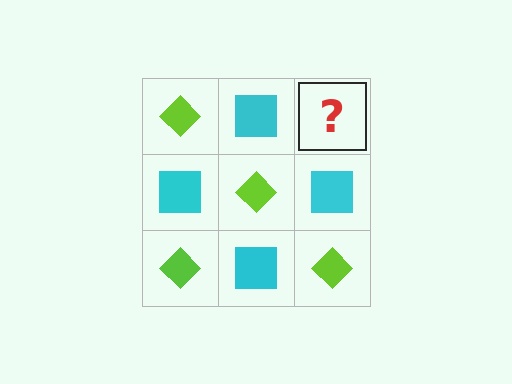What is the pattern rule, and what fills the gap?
The rule is that it alternates lime diamond and cyan square in a checkerboard pattern. The gap should be filled with a lime diamond.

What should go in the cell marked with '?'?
The missing cell should contain a lime diamond.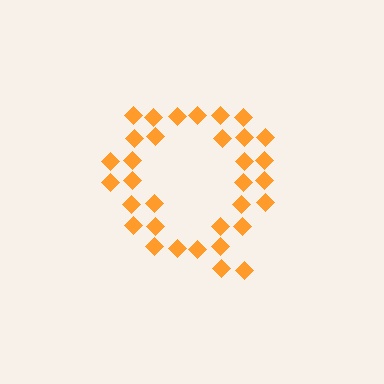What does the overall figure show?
The overall figure shows the letter Q.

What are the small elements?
The small elements are diamonds.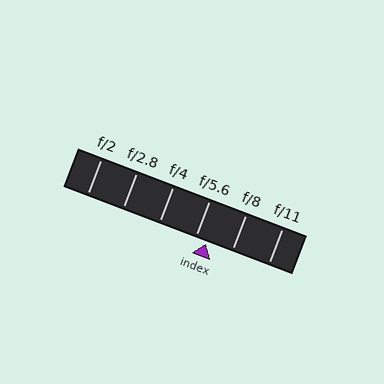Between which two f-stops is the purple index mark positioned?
The index mark is between f/5.6 and f/8.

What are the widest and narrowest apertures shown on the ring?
The widest aperture shown is f/2 and the narrowest is f/11.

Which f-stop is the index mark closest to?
The index mark is closest to f/5.6.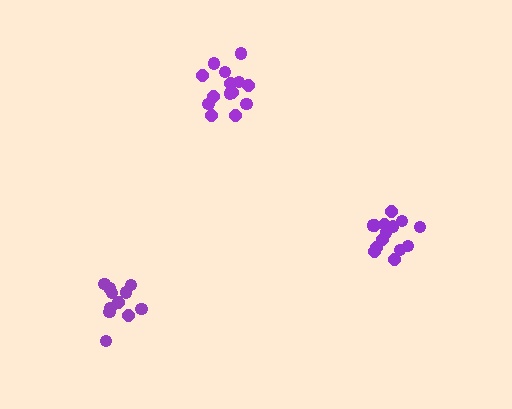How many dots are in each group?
Group 1: 14 dots, Group 2: 14 dots, Group 3: 11 dots (39 total).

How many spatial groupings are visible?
There are 3 spatial groupings.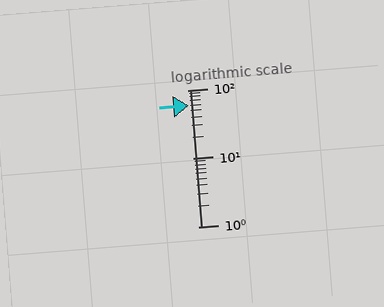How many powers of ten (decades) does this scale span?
The scale spans 2 decades, from 1 to 100.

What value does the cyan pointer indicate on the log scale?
The pointer indicates approximately 60.